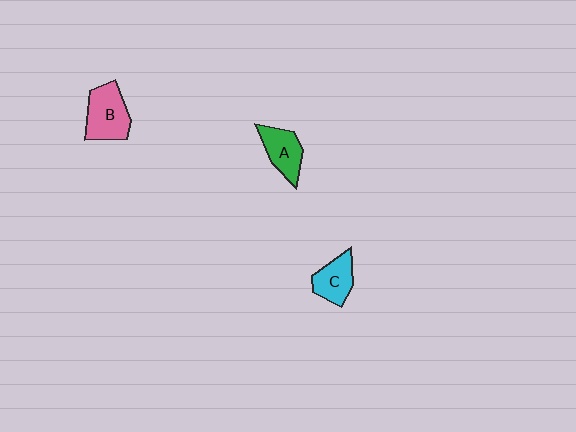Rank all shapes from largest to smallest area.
From largest to smallest: B (pink), A (green), C (cyan).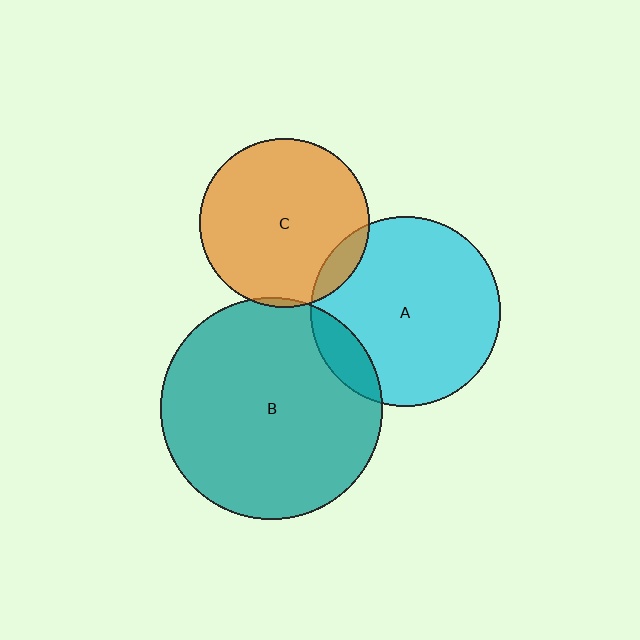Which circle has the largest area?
Circle B (teal).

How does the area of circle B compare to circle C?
Approximately 1.7 times.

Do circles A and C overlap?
Yes.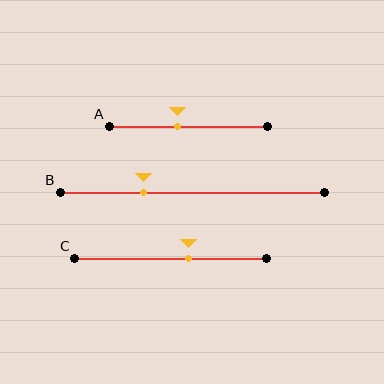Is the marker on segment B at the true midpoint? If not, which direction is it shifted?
No, the marker on segment B is shifted to the left by about 18% of the segment length.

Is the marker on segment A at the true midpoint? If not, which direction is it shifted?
No, the marker on segment A is shifted to the left by about 7% of the segment length.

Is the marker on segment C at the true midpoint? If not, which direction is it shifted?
No, the marker on segment C is shifted to the right by about 9% of the segment length.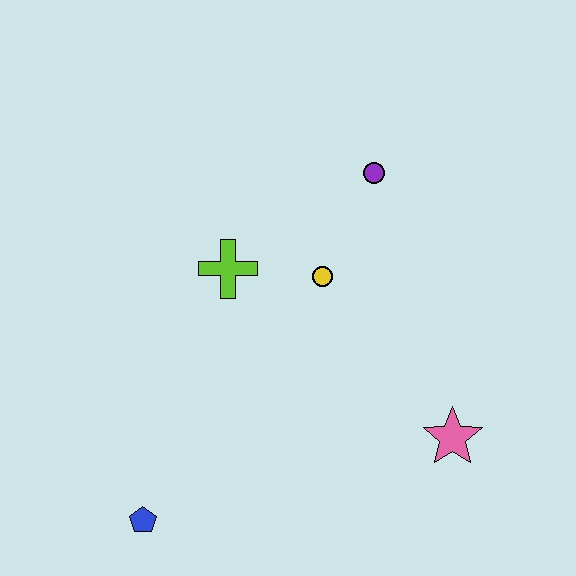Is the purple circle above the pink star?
Yes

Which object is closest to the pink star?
The yellow circle is closest to the pink star.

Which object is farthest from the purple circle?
The blue pentagon is farthest from the purple circle.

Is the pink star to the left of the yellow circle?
No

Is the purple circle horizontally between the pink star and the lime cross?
Yes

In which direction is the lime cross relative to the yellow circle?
The lime cross is to the left of the yellow circle.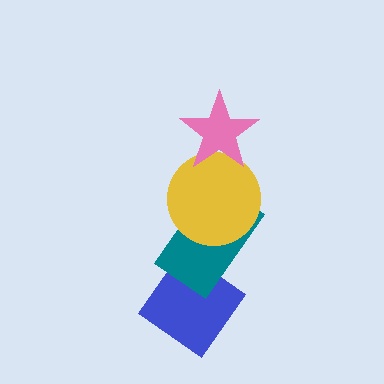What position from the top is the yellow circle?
The yellow circle is 2nd from the top.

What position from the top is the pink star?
The pink star is 1st from the top.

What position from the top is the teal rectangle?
The teal rectangle is 3rd from the top.